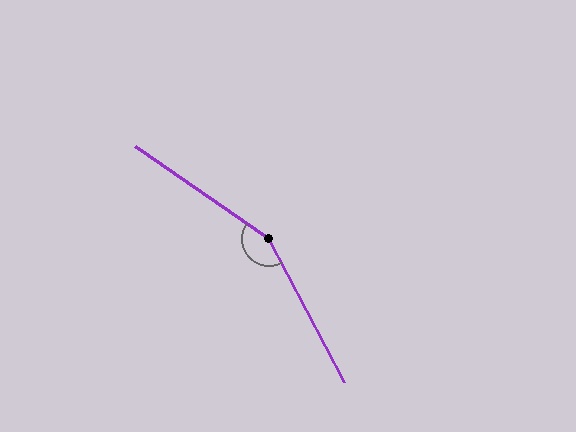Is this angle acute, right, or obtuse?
It is obtuse.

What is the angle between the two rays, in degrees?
Approximately 152 degrees.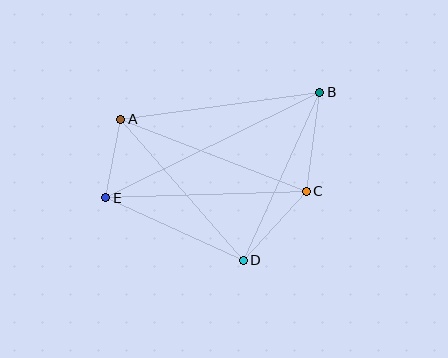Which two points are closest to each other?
Points A and E are closest to each other.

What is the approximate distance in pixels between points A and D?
The distance between A and D is approximately 186 pixels.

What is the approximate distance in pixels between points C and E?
The distance between C and E is approximately 200 pixels.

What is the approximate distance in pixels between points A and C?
The distance between A and C is approximately 199 pixels.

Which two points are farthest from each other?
Points B and E are farthest from each other.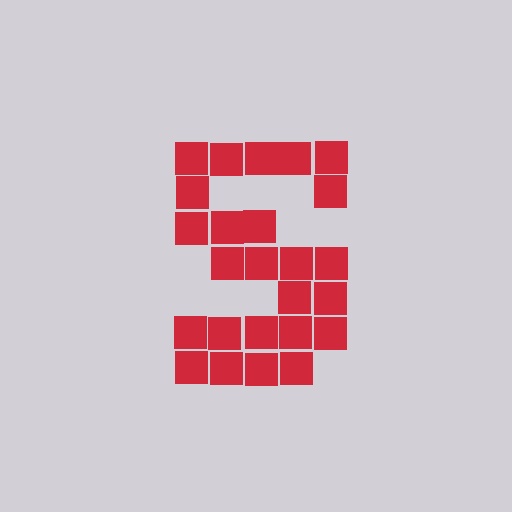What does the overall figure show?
The overall figure shows the letter S.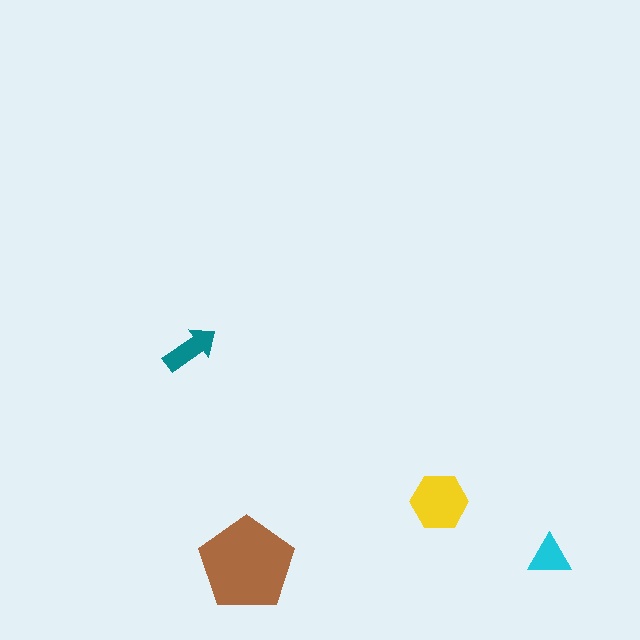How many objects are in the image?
There are 4 objects in the image.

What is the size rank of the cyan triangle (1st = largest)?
4th.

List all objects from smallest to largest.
The cyan triangle, the teal arrow, the yellow hexagon, the brown pentagon.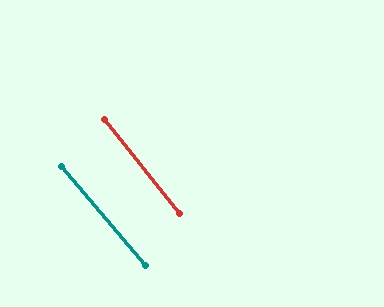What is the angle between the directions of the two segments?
Approximately 2 degrees.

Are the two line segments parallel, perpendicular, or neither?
Parallel — their directions differ by only 1.7°.